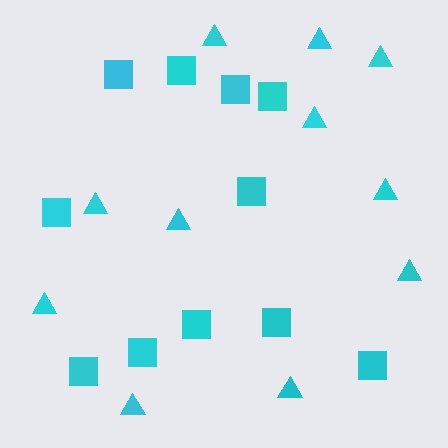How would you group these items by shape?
There are 2 groups: one group of squares (11) and one group of triangles (11).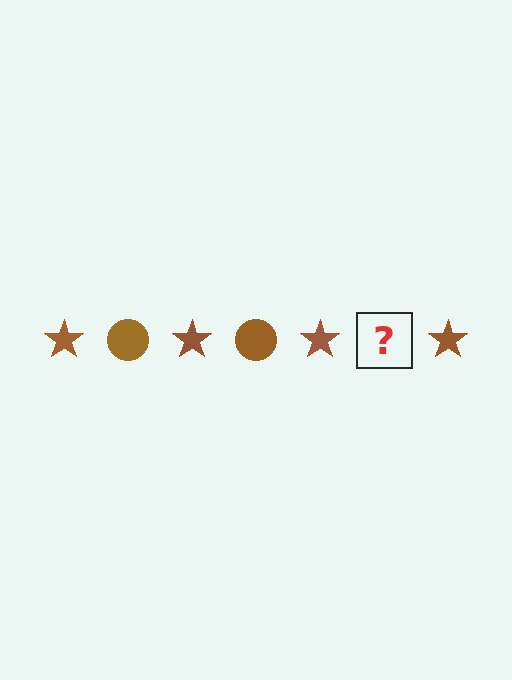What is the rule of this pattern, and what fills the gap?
The rule is that the pattern cycles through star, circle shapes in brown. The gap should be filled with a brown circle.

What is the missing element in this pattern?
The missing element is a brown circle.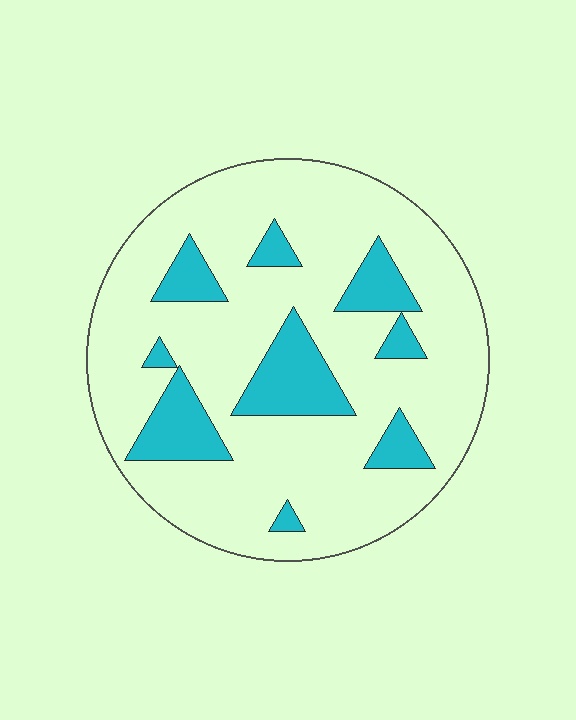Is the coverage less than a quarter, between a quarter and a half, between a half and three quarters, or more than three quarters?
Less than a quarter.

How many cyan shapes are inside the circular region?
9.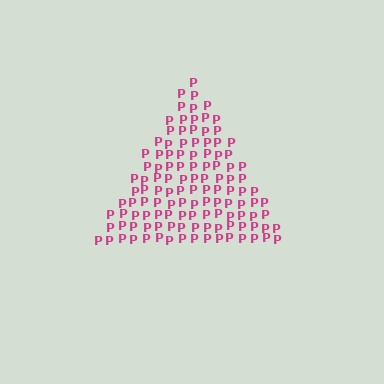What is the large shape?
The large shape is a triangle.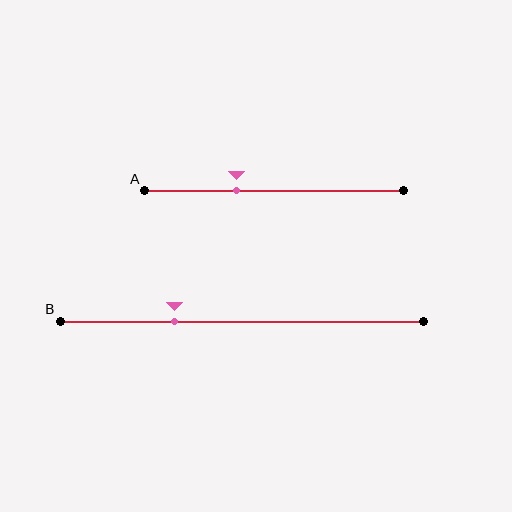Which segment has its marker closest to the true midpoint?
Segment A has its marker closest to the true midpoint.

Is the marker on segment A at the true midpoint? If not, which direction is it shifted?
No, the marker on segment A is shifted to the left by about 14% of the segment length.